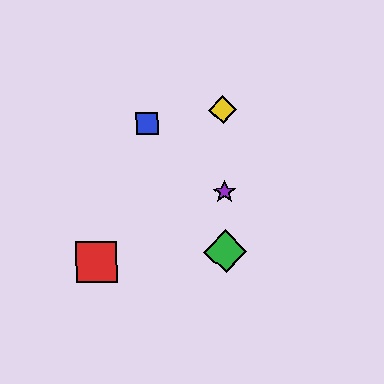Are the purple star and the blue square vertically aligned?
No, the purple star is at x≈224 and the blue square is at x≈147.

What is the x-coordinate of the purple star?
The purple star is at x≈224.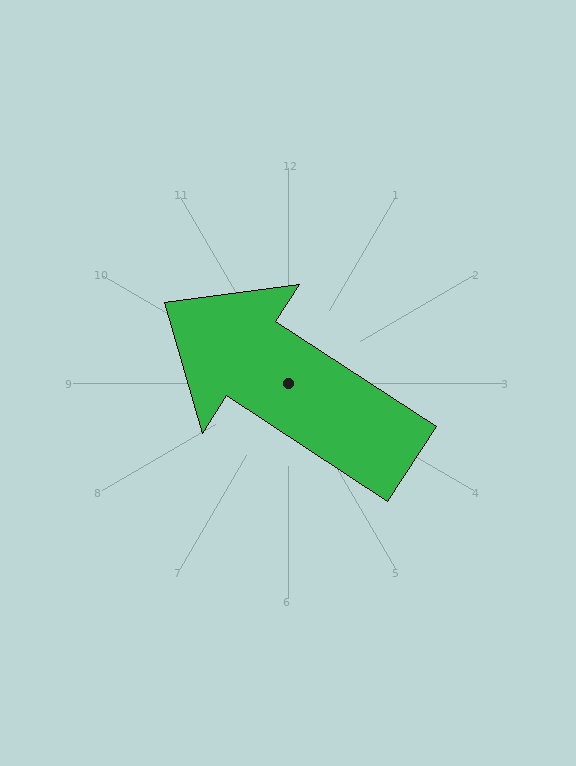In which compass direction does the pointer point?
Northwest.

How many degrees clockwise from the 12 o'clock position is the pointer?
Approximately 303 degrees.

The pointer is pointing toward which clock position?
Roughly 10 o'clock.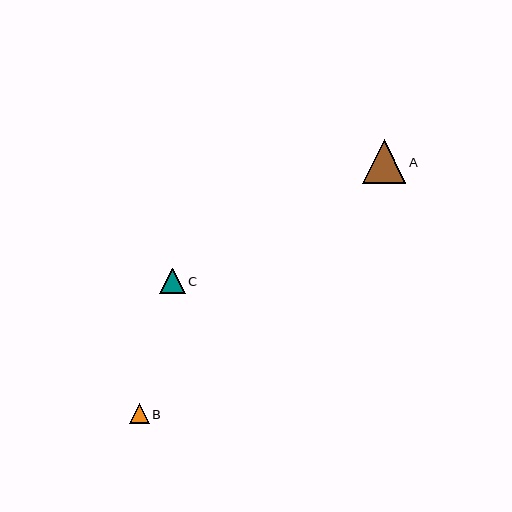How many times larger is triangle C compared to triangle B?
Triangle C is approximately 1.3 times the size of triangle B.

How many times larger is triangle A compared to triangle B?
Triangle A is approximately 2.2 times the size of triangle B.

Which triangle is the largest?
Triangle A is the largest with a size of approximately 43 pixels.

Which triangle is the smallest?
Triangle B is the smallest with a size of approximately 20 pixels.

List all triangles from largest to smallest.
From largest to smallest: A, C, B.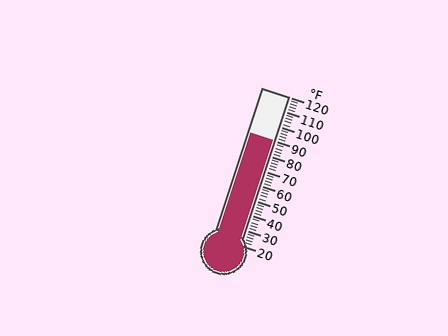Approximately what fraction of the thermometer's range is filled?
The thermometer is filled to approximately 70% of its range.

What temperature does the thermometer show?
The thermometer shows approximately 90°F.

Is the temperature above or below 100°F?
The temperature is below 100°F.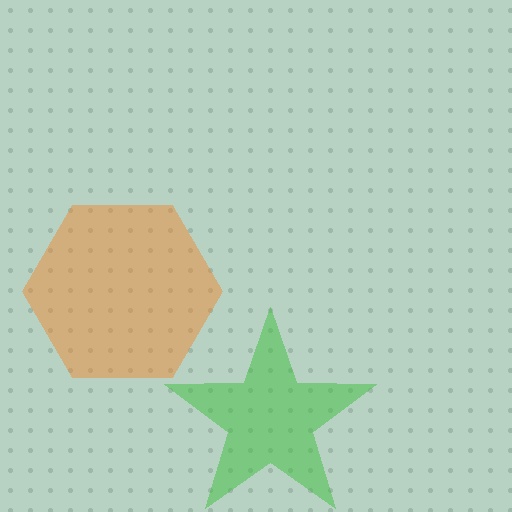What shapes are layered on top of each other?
The layered shapes are: a green star, an orange hexagon.